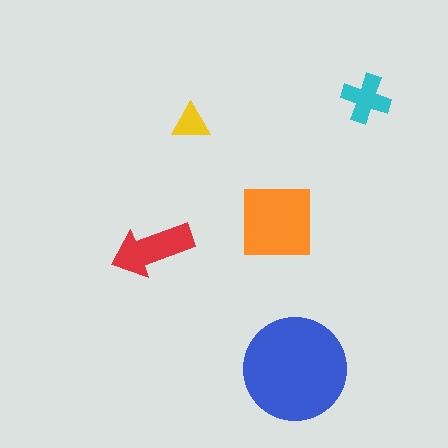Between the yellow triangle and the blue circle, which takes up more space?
The blue circle.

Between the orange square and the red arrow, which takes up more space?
The orange square.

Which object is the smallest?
The yellow triangle.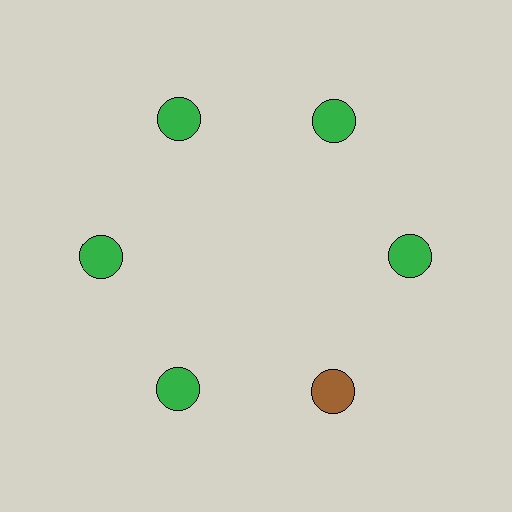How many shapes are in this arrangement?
There are 6 shapes arranged in a ring pattern.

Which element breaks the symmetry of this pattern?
The brown circle at roughly the 5 o'clock position breaks the symmetry. All other shapes are green circles.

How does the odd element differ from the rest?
It has a different color: brown instead of green.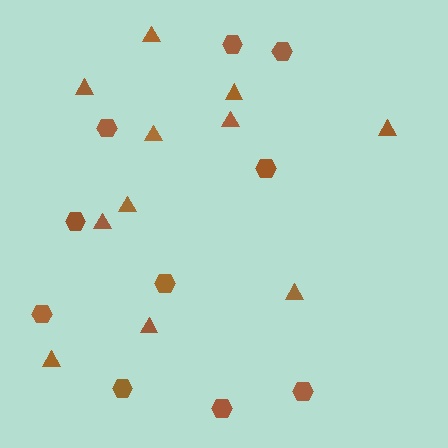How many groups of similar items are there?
There are 2 groups: one group of hexagons (10) and one group of triangles (11).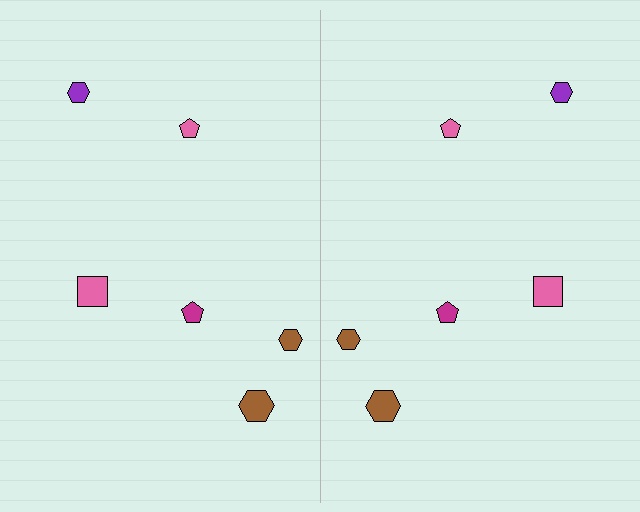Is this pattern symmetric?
Yes, this pattern has bilateral (reflection) symmetry.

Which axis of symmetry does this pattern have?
The pattern has a vertical axis of symmetry running through the center of the image.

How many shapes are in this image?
There are 12 shapes in this image.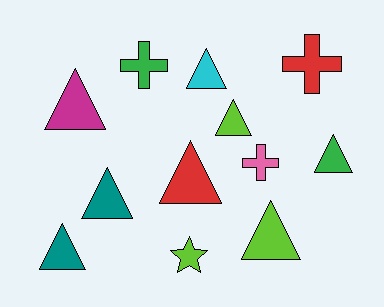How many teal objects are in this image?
There are 2 teal objects.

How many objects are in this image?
There are 12 objects.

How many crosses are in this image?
There are 3 crosses.